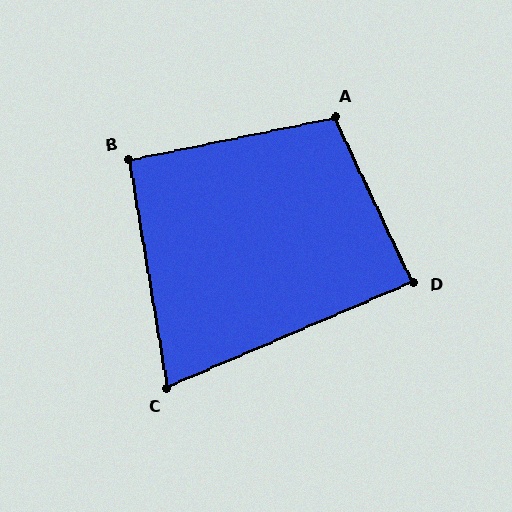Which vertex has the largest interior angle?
A, at approximately 104 degrees.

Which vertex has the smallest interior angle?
C, at approximately 76 degrees.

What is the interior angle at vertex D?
Approximately 88 degrees (approximately right).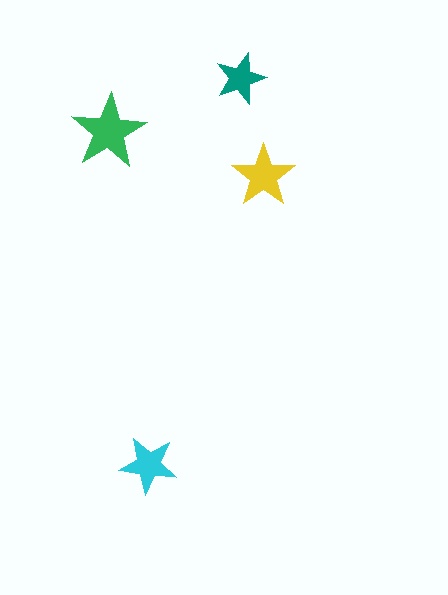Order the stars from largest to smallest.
the green one, the yellow one, the cyan one, the teal one.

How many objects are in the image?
There are 4 objects in the image.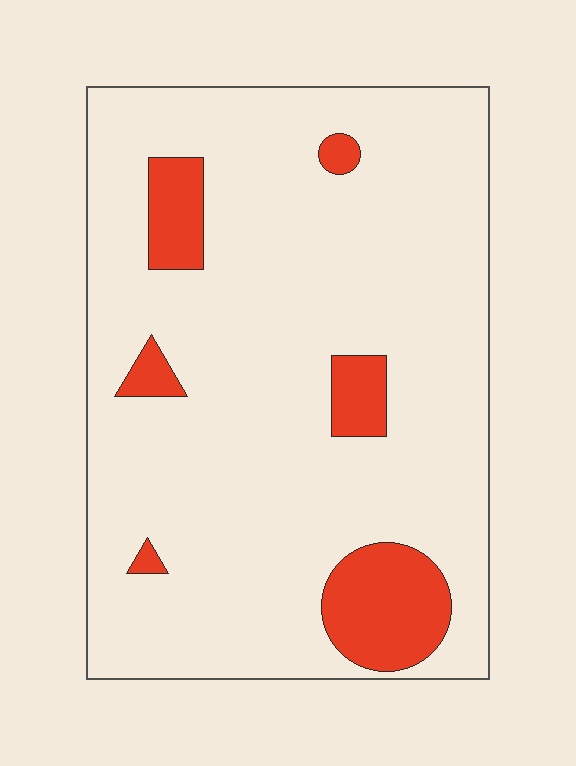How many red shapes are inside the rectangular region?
6.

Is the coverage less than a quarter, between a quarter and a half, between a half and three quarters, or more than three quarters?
Less than a quarter.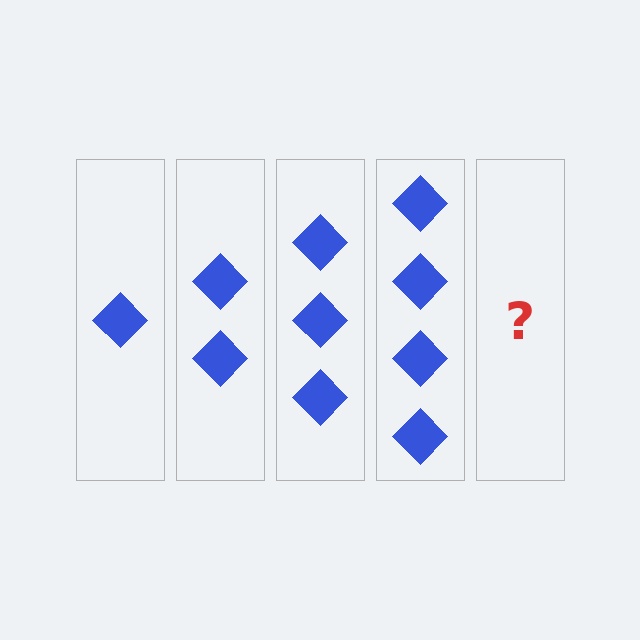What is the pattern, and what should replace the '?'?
The pattern is that each step adds one more diamond. The '?' should be 5 diamonds.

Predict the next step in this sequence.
The next step is 5 diamonds.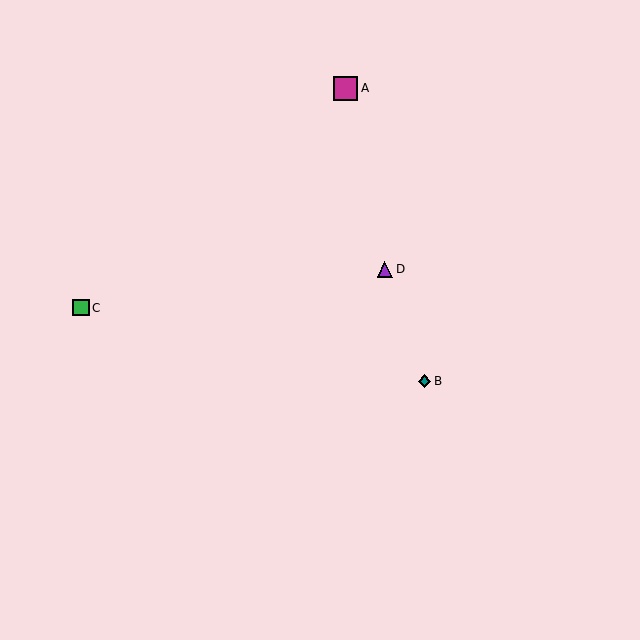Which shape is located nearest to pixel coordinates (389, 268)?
The purple triangle (labeled D) at (385, 269) is nearest to that location.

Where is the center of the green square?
The center of the green square is at (81, 308).